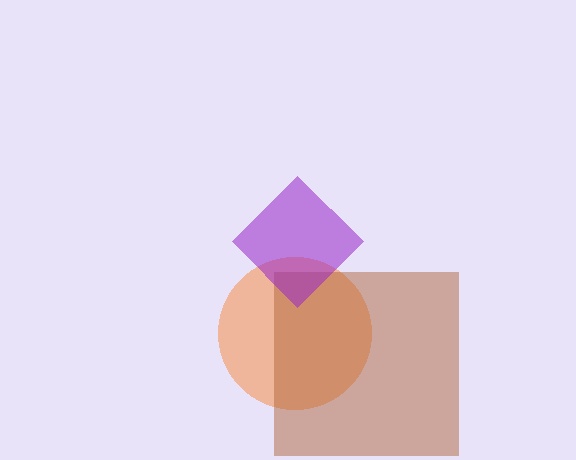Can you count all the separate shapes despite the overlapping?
Yes, there are 3 separate shapes.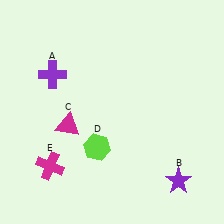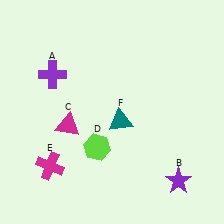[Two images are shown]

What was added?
A teal triangle (F) was added in Image 2.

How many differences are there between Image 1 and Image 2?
There is 1 difference between the two images.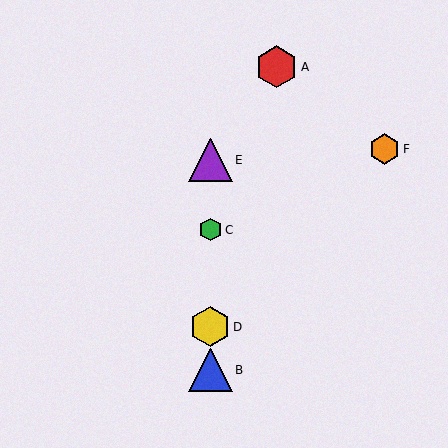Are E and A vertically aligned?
No, E is at x≈210 and A is at x≈277.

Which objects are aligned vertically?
Objects B, C, D, E are aligned vertically.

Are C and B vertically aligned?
Yes, both are at x≈210.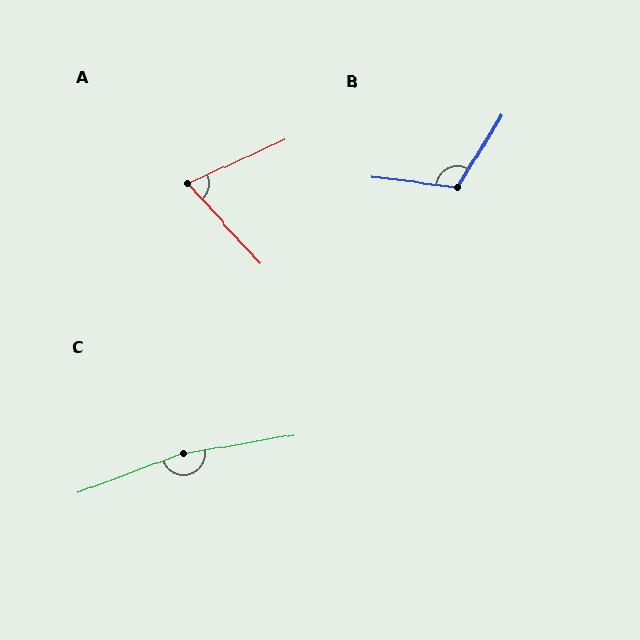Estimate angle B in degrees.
Approximately 115 degrees.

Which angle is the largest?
C, at approximately 169 degrees.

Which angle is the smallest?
A, at approximately 72 degrees.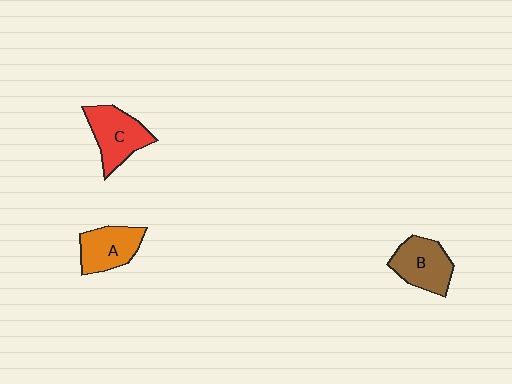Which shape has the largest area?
Shape C (red).